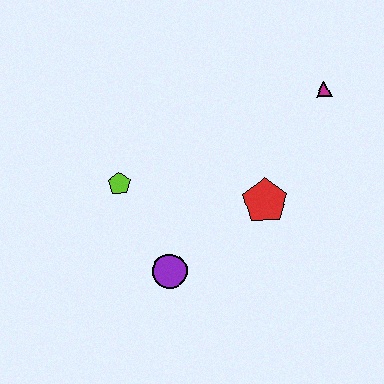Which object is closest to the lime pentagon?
The purple circle is closest to the lime pentagon.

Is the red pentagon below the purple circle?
No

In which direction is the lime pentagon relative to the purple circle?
The lime pentagon is above the purple circle.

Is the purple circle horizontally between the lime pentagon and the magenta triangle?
Yes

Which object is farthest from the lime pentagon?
The magenta triangle is farthest from the lime pentagon.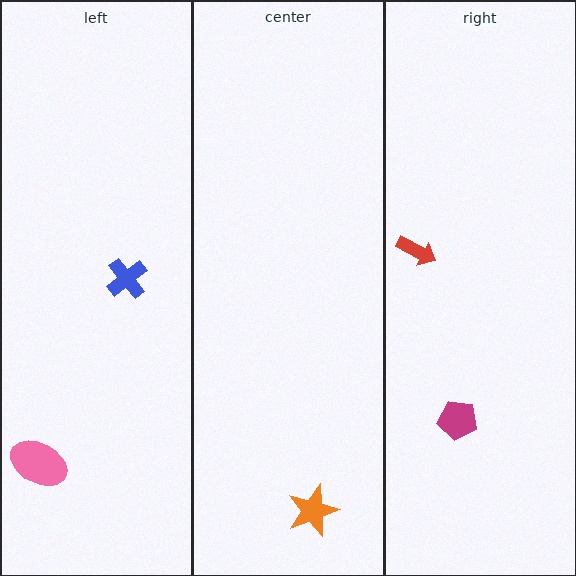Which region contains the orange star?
The center region.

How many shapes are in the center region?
1.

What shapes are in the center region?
The orange star.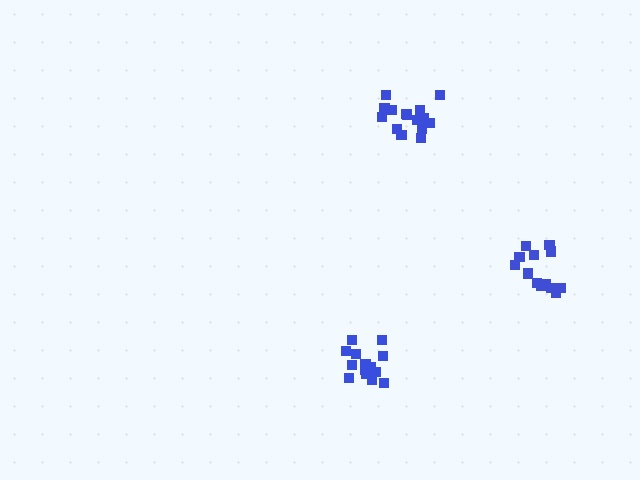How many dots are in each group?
Group 1: 13 dots, Group 2: 15 dots, Group 3: 16 dots (44 total).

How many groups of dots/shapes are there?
There are 3 groups.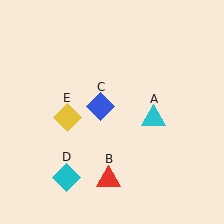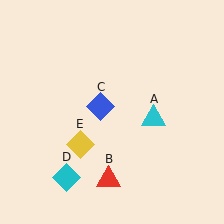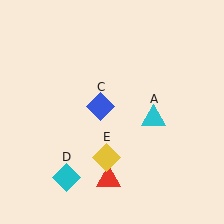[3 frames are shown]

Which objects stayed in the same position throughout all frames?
Cyan triangle (object A) and red triangle (object B) and blue diamond (object C) and cyan diamond (object D) remained stationary.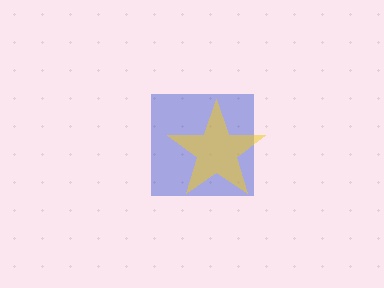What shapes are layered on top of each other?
The layered shapes are: a blue square, a yellow star.